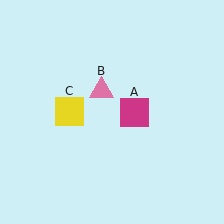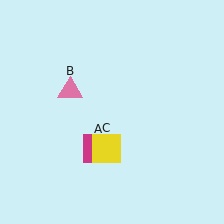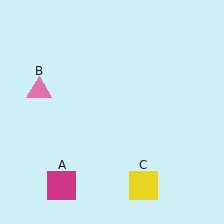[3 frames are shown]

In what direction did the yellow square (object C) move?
The yellow square (object C) moved down and to the right.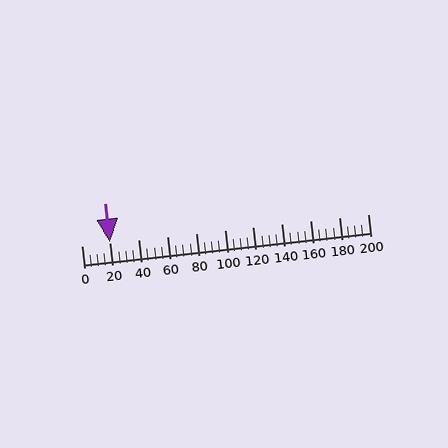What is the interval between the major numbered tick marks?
The major tick marks are spaced 20 units apart.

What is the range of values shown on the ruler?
The ruler shows values from 0 to 200.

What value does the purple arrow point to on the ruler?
The purple arrow points to approximately 20.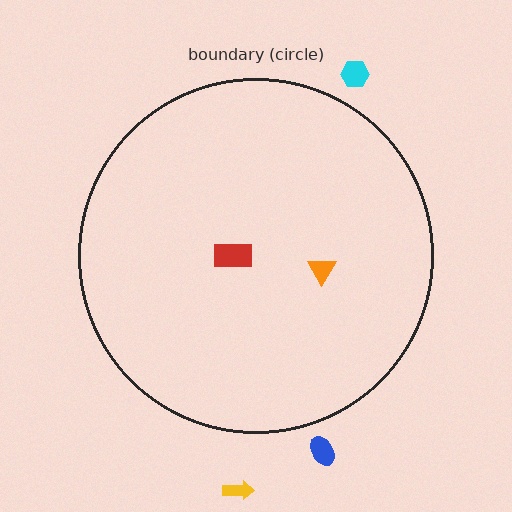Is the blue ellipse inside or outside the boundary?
Outside.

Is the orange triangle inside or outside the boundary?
Inside.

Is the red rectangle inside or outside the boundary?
Inside.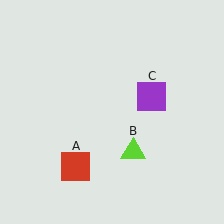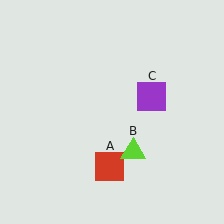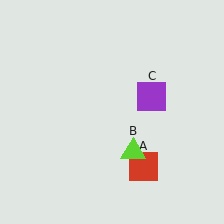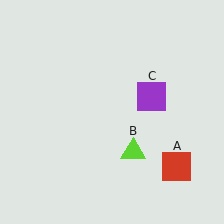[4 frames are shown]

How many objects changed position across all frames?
1 object changed position: red square (object A).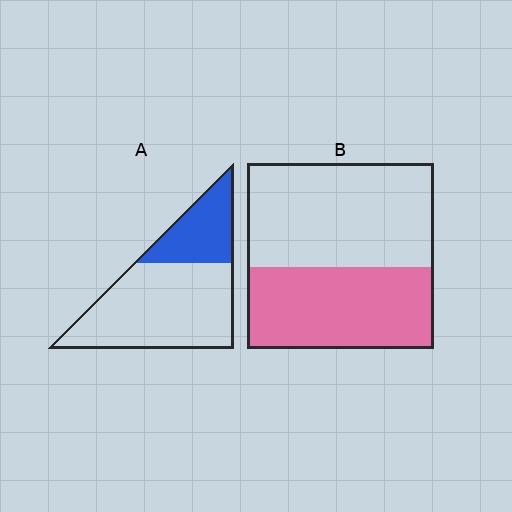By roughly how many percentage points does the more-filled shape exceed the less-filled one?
By roughly 15 percentage points (B over A).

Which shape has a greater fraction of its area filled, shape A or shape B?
Shape B.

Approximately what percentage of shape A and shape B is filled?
A is approximately 30% and B is approximately 45%.